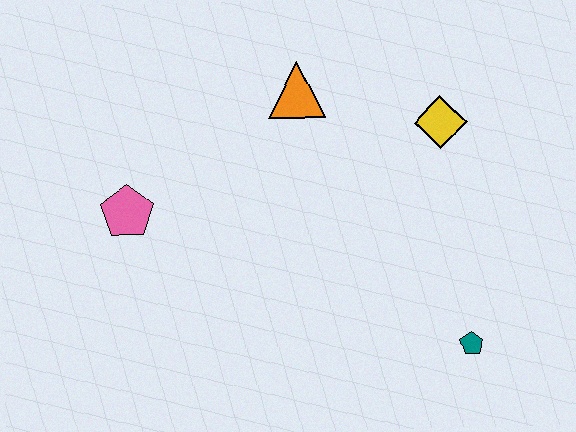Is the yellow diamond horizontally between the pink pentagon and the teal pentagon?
Yes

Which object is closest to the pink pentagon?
The orange triangle is closest to the pink pentagon.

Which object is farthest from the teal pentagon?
The pink pentagon is farthest from the teal pentagon.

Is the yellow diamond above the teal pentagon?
Yes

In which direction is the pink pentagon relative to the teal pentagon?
The pink pentagon is to the left of the teal pentagon.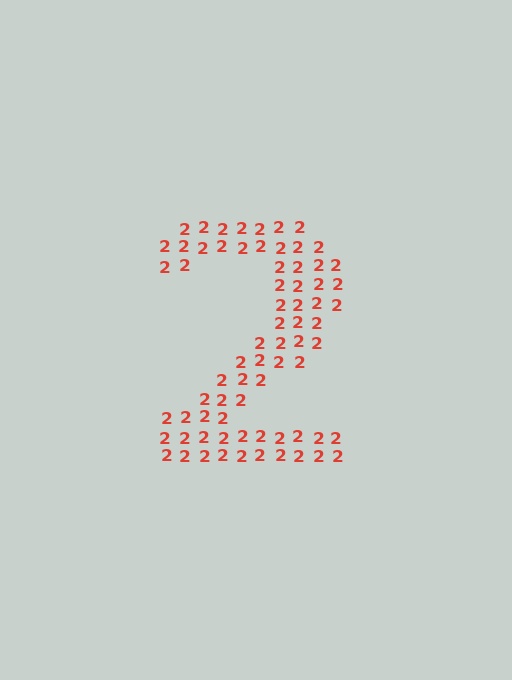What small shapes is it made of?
It is made of small digit 2's.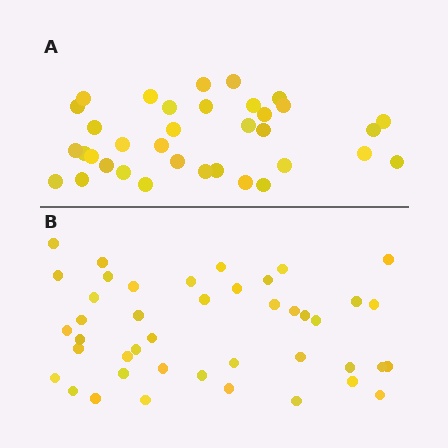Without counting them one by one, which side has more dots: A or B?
Region B (the bottom region) has more dots.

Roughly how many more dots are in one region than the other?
Region B has roughly 8 or so more dots than region A.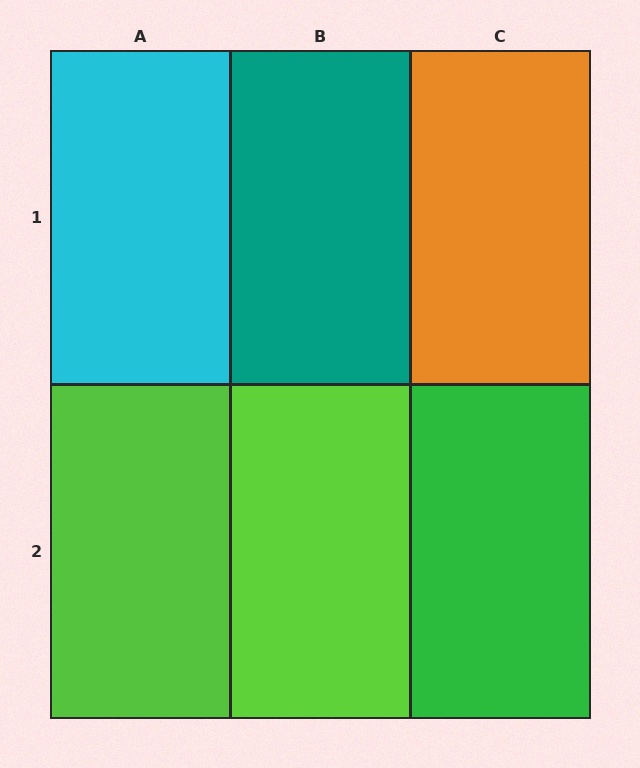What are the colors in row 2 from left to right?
Lime, lime, green.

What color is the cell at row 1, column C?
Orange.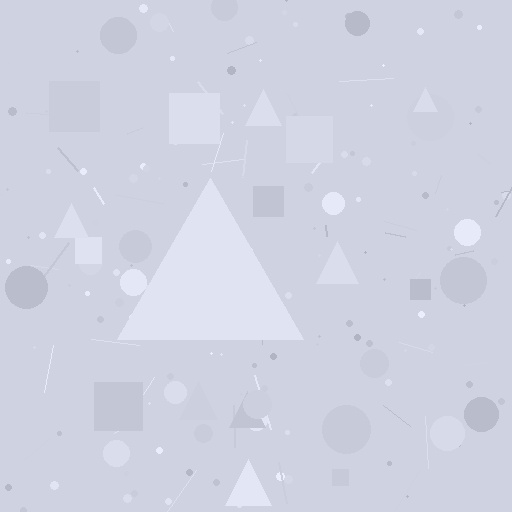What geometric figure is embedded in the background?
A triangle is embedded in the background.